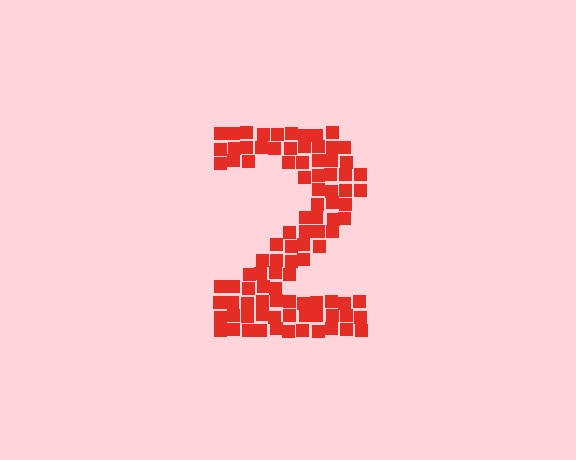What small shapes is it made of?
It is made of small squares.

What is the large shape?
The large shape is the digit 2.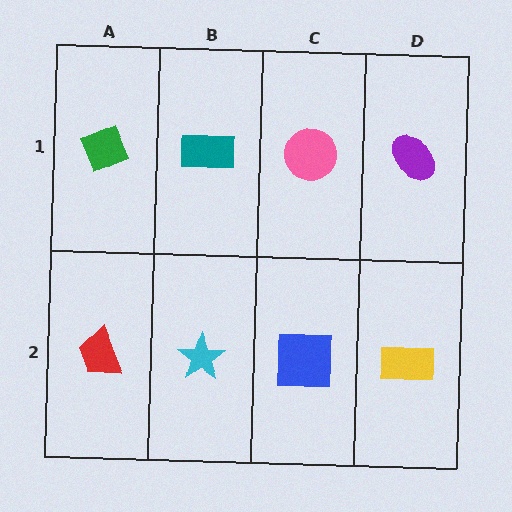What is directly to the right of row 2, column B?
A blue square.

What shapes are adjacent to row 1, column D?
A yellow rectangle (row 2, column D), a pink circle (row 1, column C).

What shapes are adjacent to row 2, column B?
A teal rectangle (row 1, column B), a red trapezoid (row 2, column A), a blue square (row 2, column C).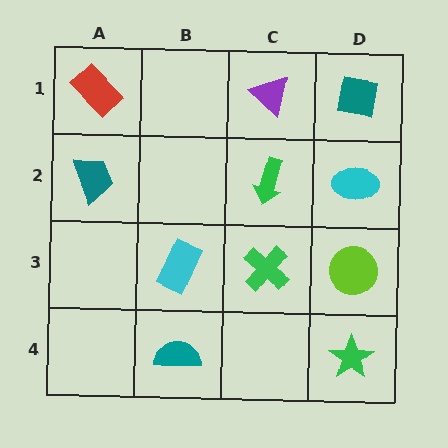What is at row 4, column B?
A teal semicircle.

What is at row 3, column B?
A cyan rectangle.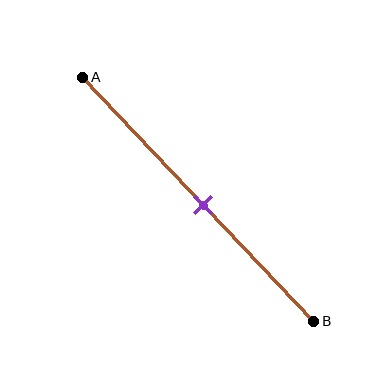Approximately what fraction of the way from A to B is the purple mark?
The purple mark is approximately 50% of the way from A to B.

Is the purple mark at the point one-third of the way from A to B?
No, the mark is at about 50% from A, not at the 33% one-third point.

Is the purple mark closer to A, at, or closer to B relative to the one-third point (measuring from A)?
The purple mark is closer to point B than the one-third point of segment AB.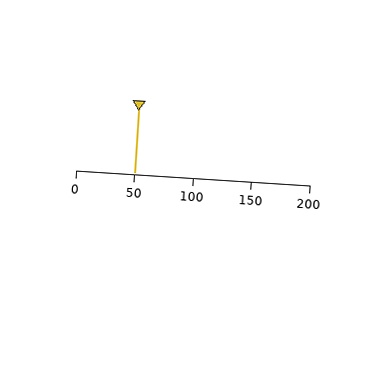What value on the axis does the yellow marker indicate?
The marker indicates approximately 50.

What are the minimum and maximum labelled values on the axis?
The axis runs from 0 to 200.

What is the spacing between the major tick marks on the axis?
The major ticks are spaced 50 apart.